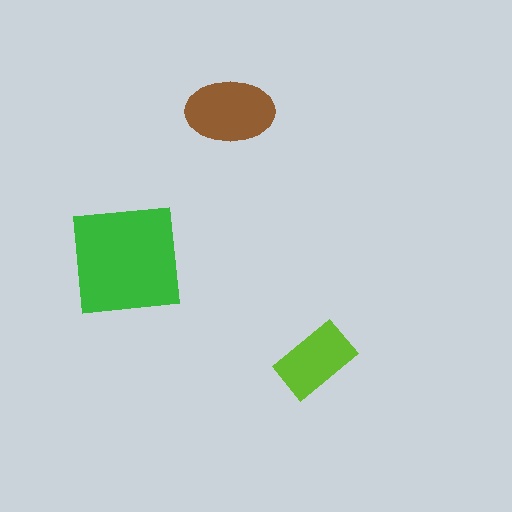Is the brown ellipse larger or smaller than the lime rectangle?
Larger.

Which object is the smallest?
The lime rectangle.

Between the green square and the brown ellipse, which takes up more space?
The green square.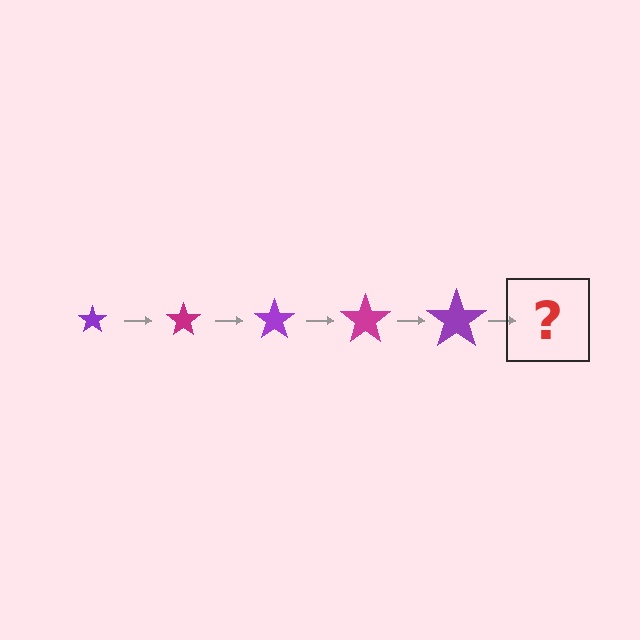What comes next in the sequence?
The next element should be a magenta star, larger than the previous one.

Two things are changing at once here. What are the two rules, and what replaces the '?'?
The two rules are that the star grows larger each step and the color cycles through purple and magenta. The '?' should be a magenta star, larger than the previous one.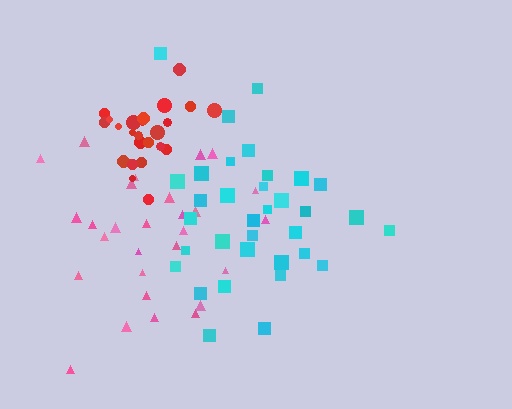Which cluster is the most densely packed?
Red.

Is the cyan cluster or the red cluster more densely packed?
Red.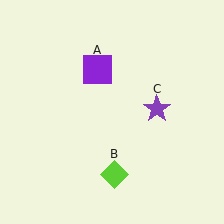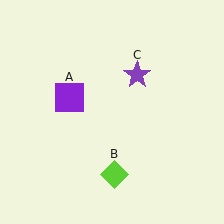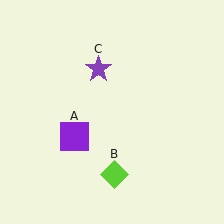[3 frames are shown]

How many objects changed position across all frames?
2 objects changed position: purple square (object A), purple star (object C).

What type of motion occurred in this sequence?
The purple square (object A), purple star (object C) rotated counterclockwise around the center of the scene.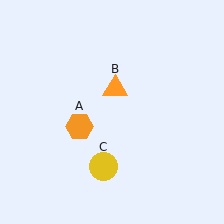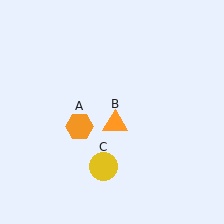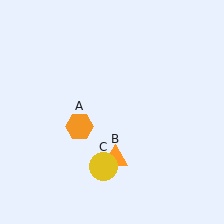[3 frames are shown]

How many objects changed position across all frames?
1 object changed position: orange triangle (object B).